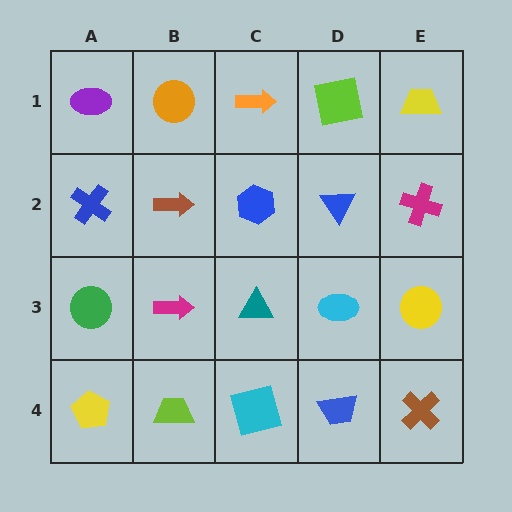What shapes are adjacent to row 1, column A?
A blue cross (row 2, column A), an orange circle (row 1, column B).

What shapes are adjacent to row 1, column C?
A blue hexagon (row 2, column C), an orange circle (row 1, column B), a lime square (row 1, column D).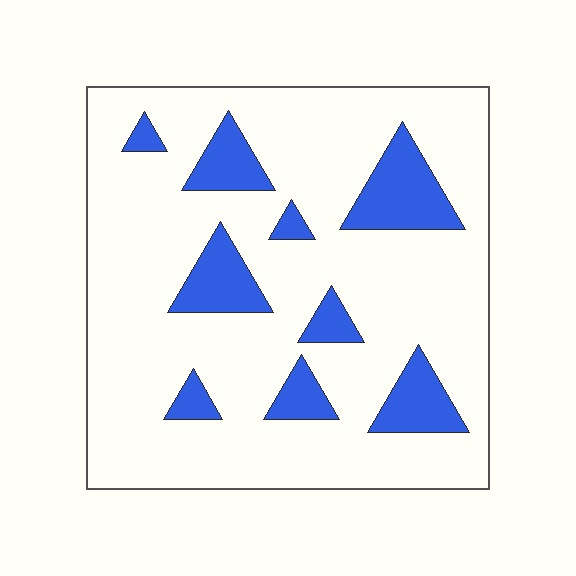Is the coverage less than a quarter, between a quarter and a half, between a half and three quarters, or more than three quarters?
Less than a quarter.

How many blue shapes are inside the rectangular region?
9.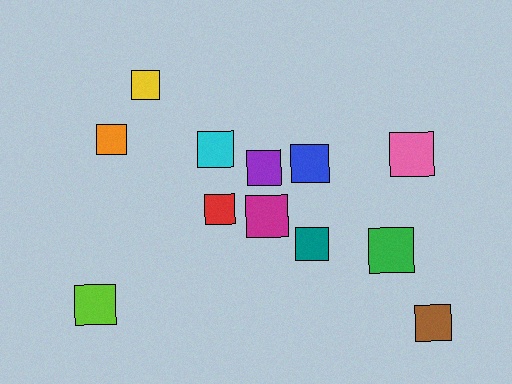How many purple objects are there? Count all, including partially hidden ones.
There is 1 purple object.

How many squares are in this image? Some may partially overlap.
There are 12 squares.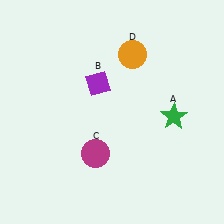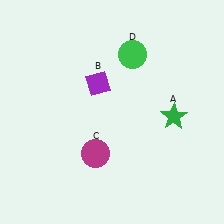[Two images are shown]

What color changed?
The circle (D) changed from orange in Image 1 to green in Image 2.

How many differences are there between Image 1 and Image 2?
There is 1 difference between the two images.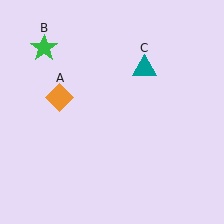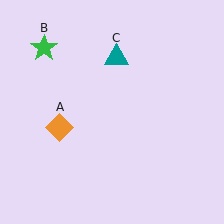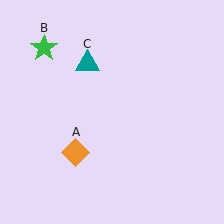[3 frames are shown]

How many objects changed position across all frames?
2 objects changed position: orange diamond (object A), teal triangle (object C).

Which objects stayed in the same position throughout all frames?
Green star (object B) remained stationary.